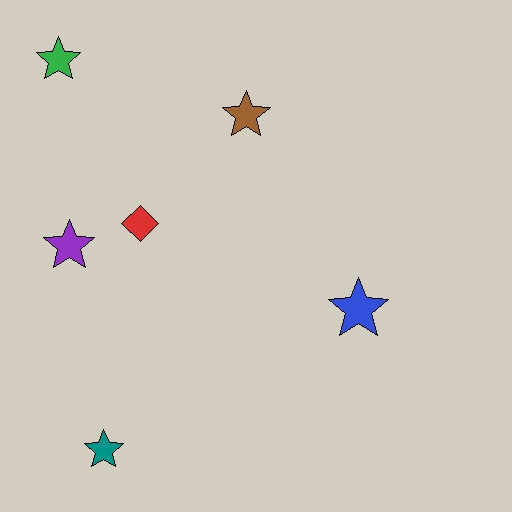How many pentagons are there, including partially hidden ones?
There are no pentagons.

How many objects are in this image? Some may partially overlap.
There are 6 objects.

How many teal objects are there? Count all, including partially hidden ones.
There is 1 teal object.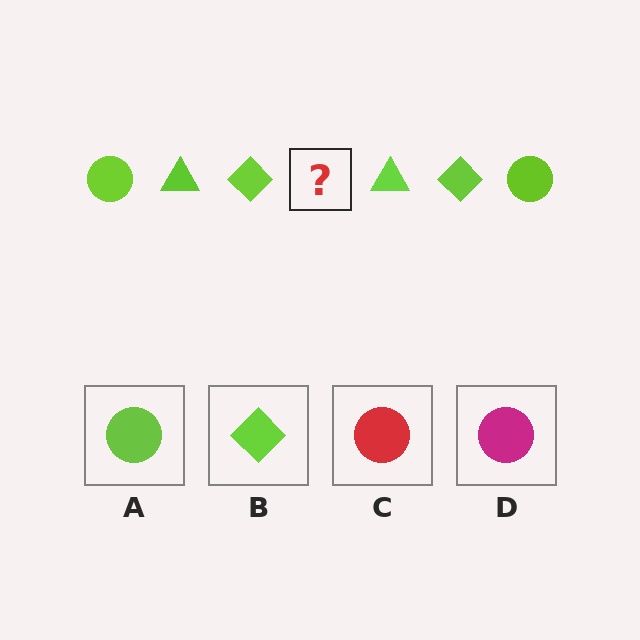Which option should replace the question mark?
Option A.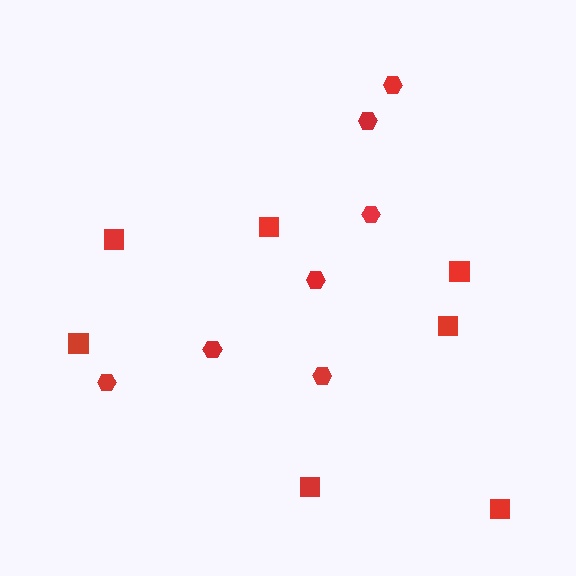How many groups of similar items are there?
There are 2 groups: one group of hexagons (7) and one group of squares (7).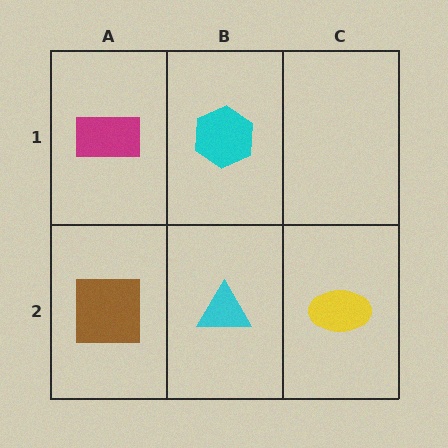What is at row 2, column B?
A cyan triangle.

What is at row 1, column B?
A cyan hexagon.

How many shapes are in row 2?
3 shapes.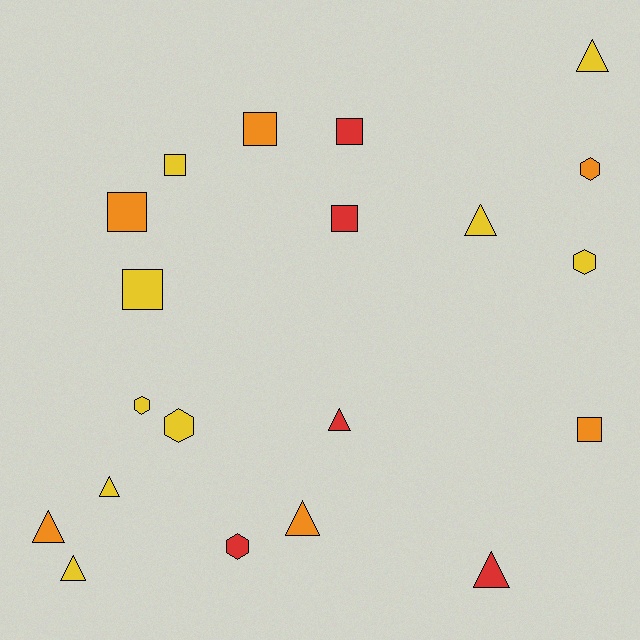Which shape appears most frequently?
Triangle, with 8 objects.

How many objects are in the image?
There are 20 objects.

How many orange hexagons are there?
There is 1 orange hexagon.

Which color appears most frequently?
Yellow, with 9 objects.